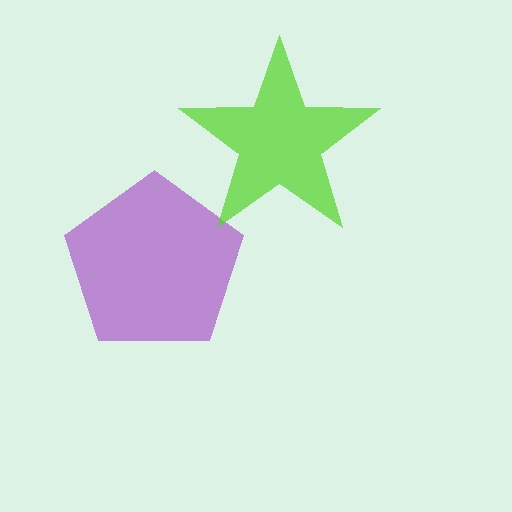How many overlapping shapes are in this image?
There are 2 overlapping shapes in the image.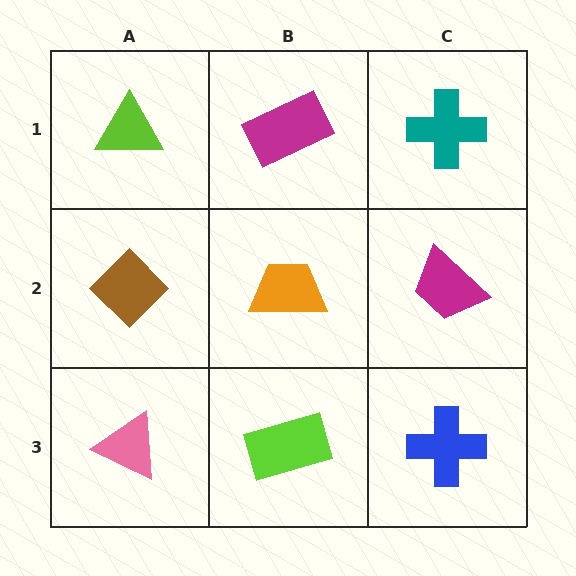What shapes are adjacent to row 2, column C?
A teal cross (row 1, column C), a blue cross (row 3, column C), an orange trapezoid (row 2, column B).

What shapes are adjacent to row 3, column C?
A magenta trapezoid (row 2, column C), a lime rectangle (row 3, column B).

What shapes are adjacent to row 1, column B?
An orange trapezoid (row 2, column B), a lime triangle (row 1, column A), a teal cross (row 1, column C).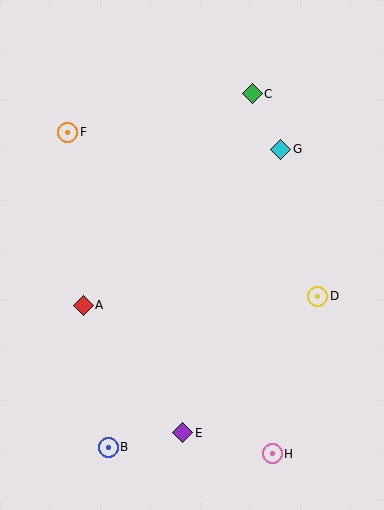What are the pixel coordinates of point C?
Point C is at (252, 94).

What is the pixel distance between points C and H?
The distance between C and H is 361 pixels.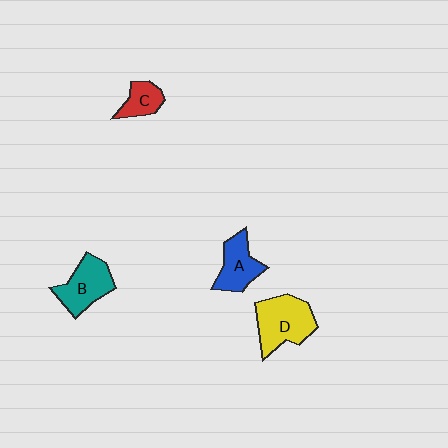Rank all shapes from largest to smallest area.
From largest to smallest: D (yellow), B (teal), A (blue), C (red).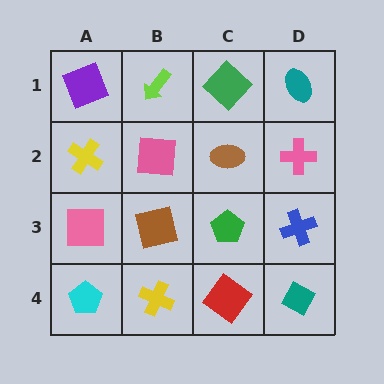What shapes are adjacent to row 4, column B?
A brown square (row 3, column B), a cyan pentagon (row 4, column A), a red diamond (row 4, column C).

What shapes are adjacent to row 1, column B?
A pink square (row 2, column B), a purple square (row 1, column A), a green diamond (row 1, column C).